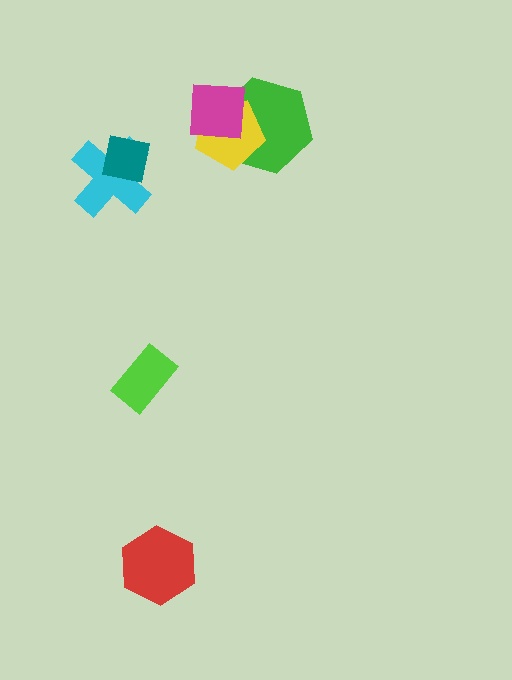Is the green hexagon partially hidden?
Yes, it is partially covered by another shape.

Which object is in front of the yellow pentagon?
The magenta square is in front of the yellow pentagon.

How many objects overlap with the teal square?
1 object overlaps with the teal square.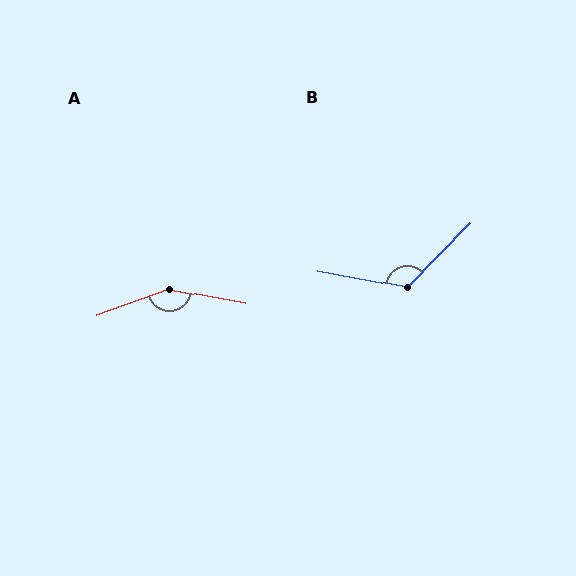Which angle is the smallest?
B, at approximately 124 degrees.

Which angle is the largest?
A, at approximately 150 degrees.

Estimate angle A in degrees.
Approximately 150 degrees.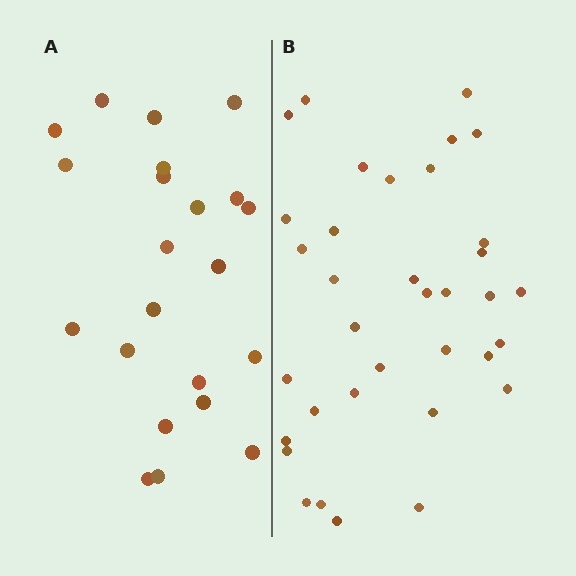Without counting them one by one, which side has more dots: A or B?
Region B (the right region) has more dots.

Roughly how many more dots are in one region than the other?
Region B has approximately 15 more dots than region A.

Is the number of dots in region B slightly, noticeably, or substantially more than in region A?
Region B has substantially more. The ratio is roughly 1.6 to 1.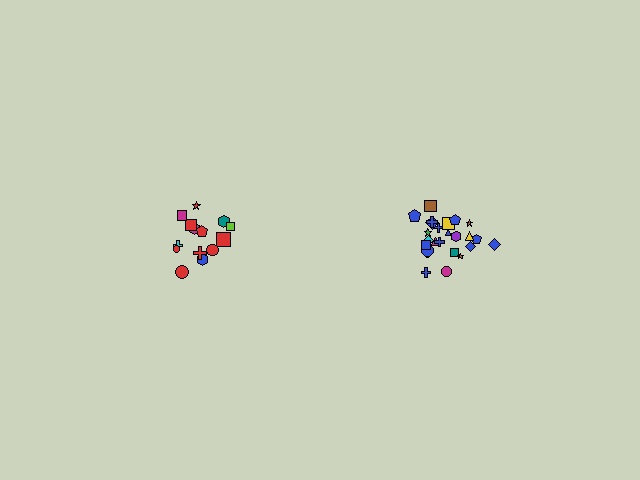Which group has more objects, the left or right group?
The right group.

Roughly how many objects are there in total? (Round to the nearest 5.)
Roughly 40 objects in total.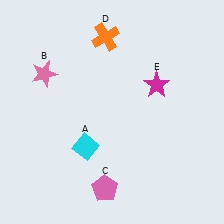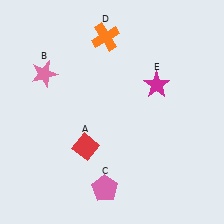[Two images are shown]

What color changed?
The diamond (A) changed from cyan in Image 1 to red in Image 2.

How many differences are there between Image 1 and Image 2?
There is 1 difference between the two images.